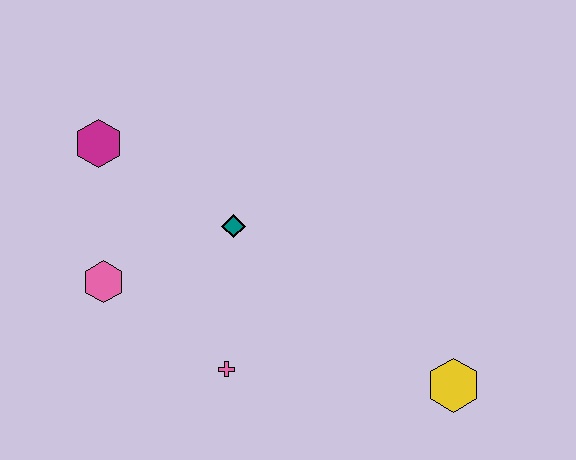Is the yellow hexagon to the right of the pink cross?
Yes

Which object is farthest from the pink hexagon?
The yellow hexagon is farthest from the pink hexagon.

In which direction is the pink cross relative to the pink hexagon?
The pink cross is to the right of the pink hexagon.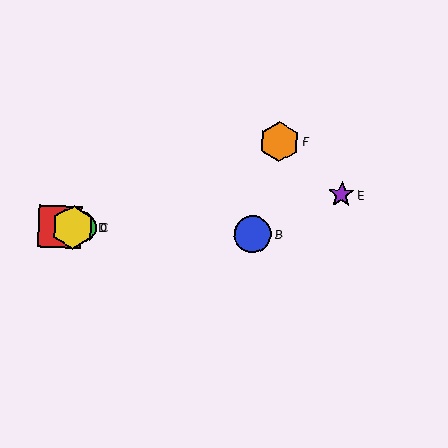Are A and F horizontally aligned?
No, A is at y≈227 and F is at y≈141.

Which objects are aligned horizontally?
Objects A, B, C, D are aligned horizontally.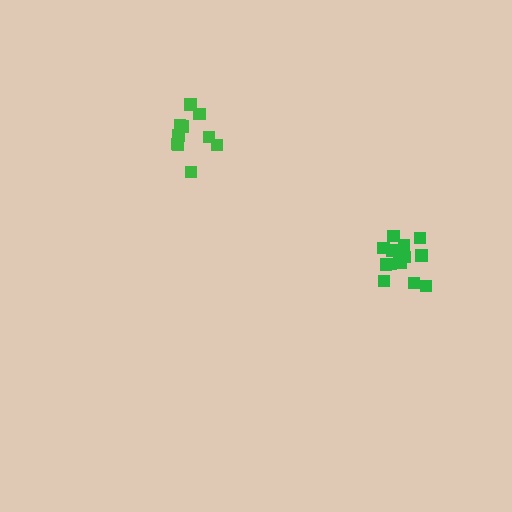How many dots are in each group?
Group 1: 14 dots, Group 2: 10 dots (24 total).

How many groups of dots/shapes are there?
There are 2 groups.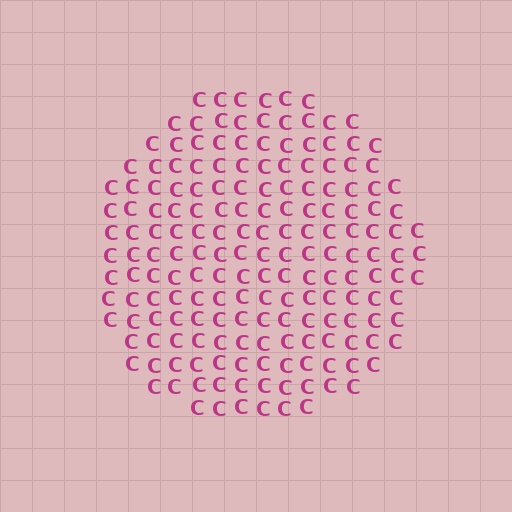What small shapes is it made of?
It is made of small letter C's.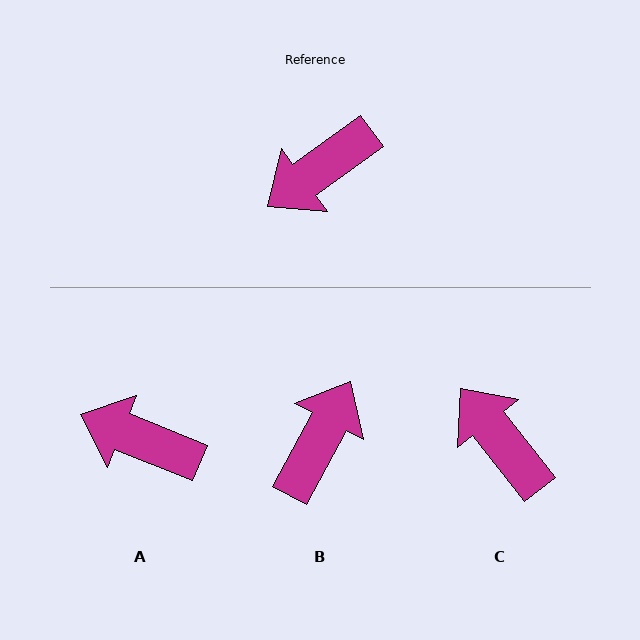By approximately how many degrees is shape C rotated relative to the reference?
Approximately 88 degrees clockwise.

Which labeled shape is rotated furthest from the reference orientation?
B, about 154 degrees away.